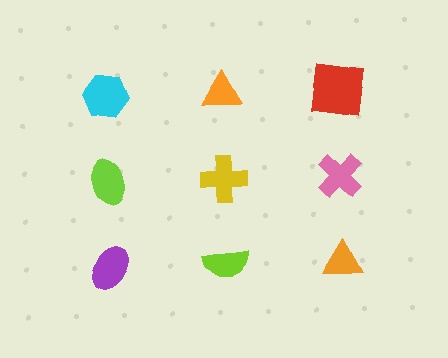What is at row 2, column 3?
A pink cross.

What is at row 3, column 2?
A lime semicircle.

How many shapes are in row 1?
3 shapes.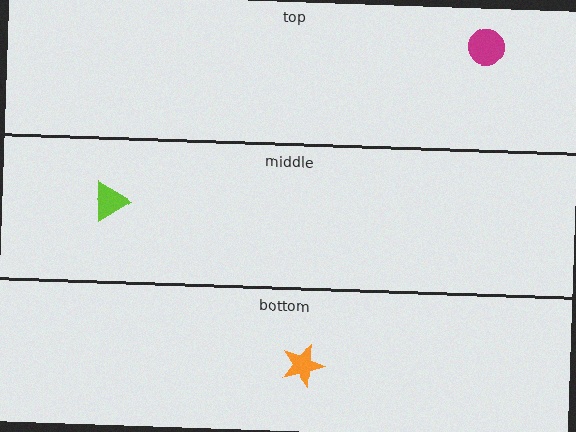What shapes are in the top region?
The magenta circle.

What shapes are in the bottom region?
The orange star.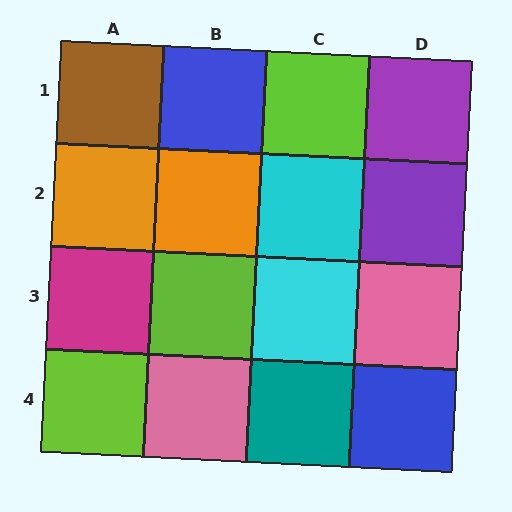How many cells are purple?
2 cells are purple.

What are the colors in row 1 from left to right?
Brown, blue, lime, purple.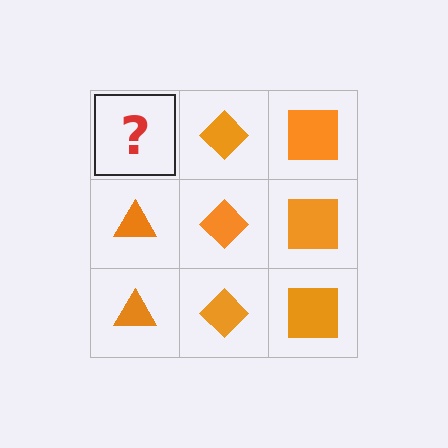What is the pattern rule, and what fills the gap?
The rule is that each column has a consistent shape. The gap should be filled with an orange triangle.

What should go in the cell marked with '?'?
The missing cell should contain an orange triangle.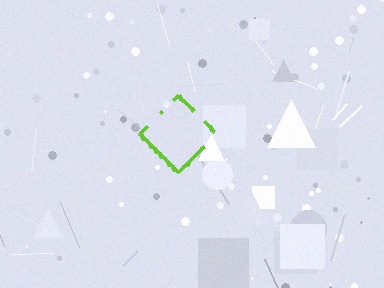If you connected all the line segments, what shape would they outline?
They would outline a diamond.